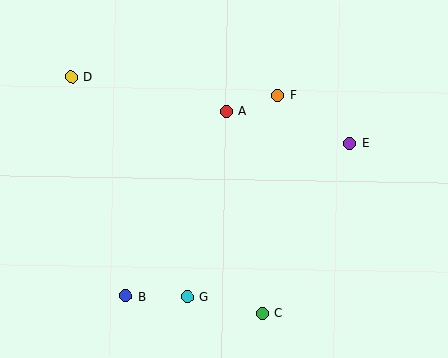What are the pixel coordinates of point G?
Point G is at (187, 297).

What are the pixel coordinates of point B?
Point B is at (126, 296).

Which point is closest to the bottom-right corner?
Point C is closest to the bottom-right corner.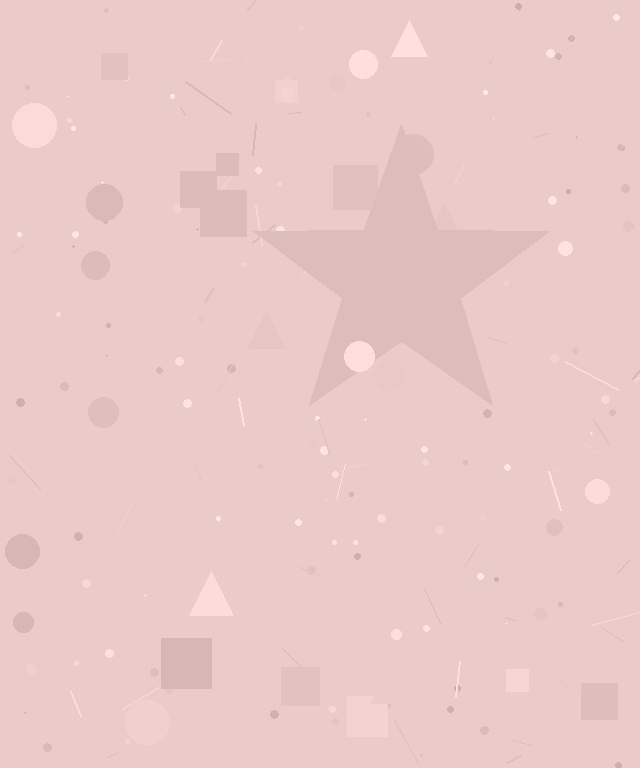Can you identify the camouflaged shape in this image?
The camouflaged shape is a star.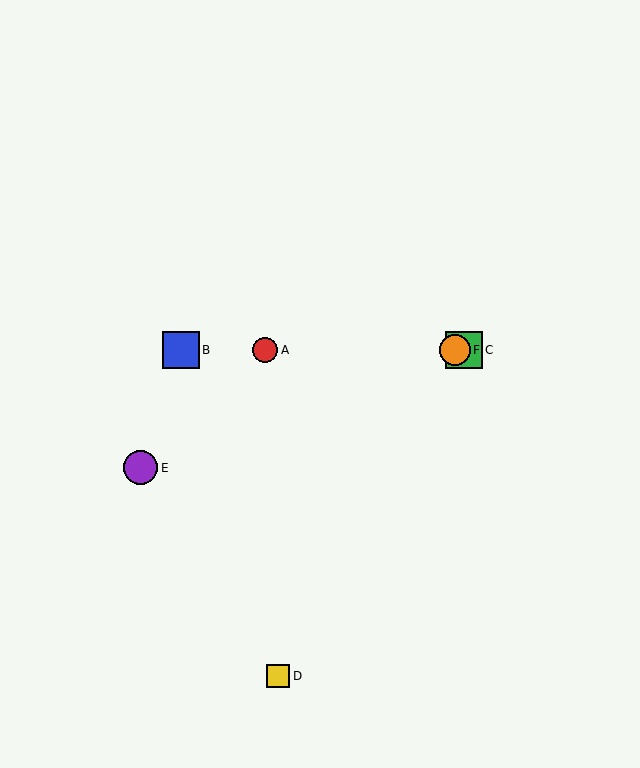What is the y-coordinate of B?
Object B is at y≈350.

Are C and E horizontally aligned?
No, C is at y≈350 and E is at y≈468.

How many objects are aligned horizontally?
4 objects (A, B, C, F) are aligned horizontally.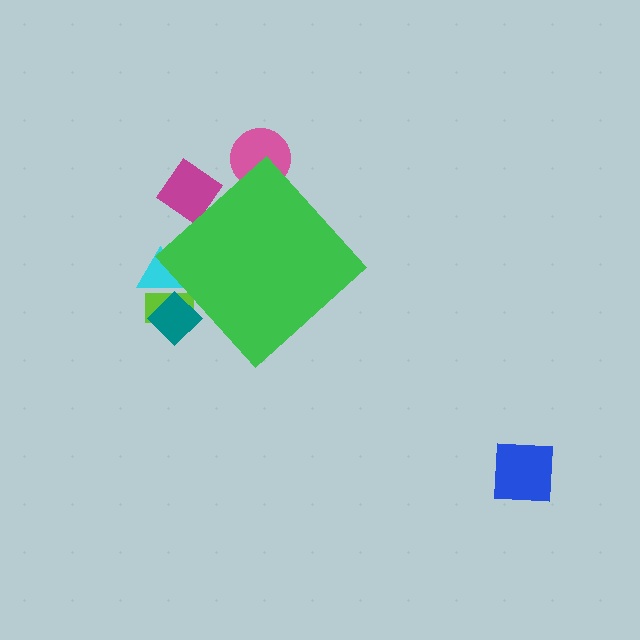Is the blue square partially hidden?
No, the blue square is fully visible.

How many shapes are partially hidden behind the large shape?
5 shapes are partially hidden.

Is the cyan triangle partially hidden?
Yes, the cyan triangle is partially hidden behind the green diamond.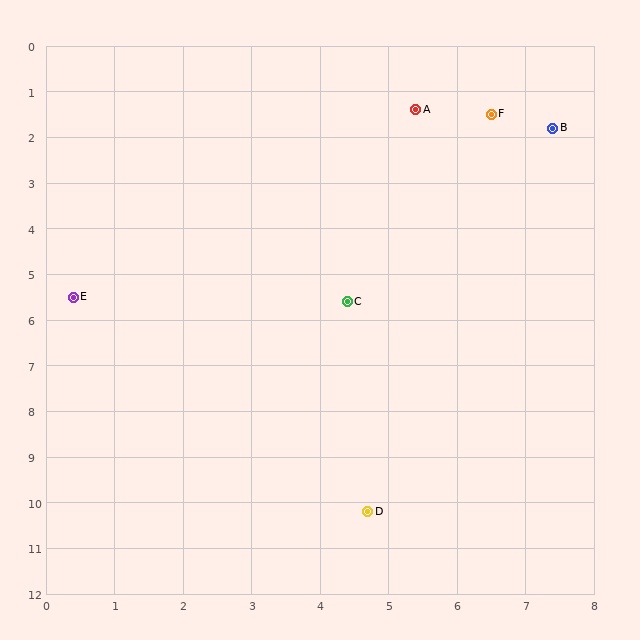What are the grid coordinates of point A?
Point A is at approximately (5.4, 1.4).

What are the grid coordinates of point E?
Point E is at approximately (0.4, 5.5).